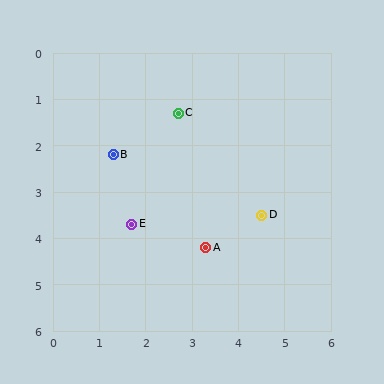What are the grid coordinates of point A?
Point A is at approximately (3.3, 4.2).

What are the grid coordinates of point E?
Point E is at approximately (1.7, 3.7).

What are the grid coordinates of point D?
Point D is at approximately (4.5, 3.5).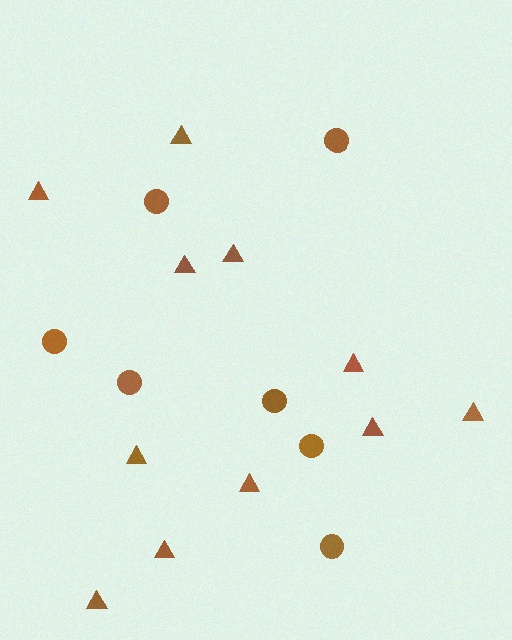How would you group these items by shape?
There are 2 groups: one group of triangles (11) and one group of circles (7).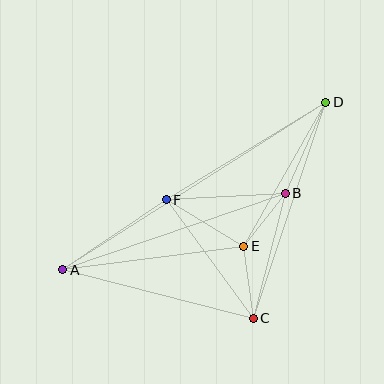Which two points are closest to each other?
Points B and E are closest to each other.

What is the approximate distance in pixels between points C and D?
The distance between C and D is approximately 228 pixels.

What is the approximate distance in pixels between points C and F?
The distance between C and F is approximately 147 pixels.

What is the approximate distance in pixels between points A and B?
The distance between A and B is approximately 235 pixels.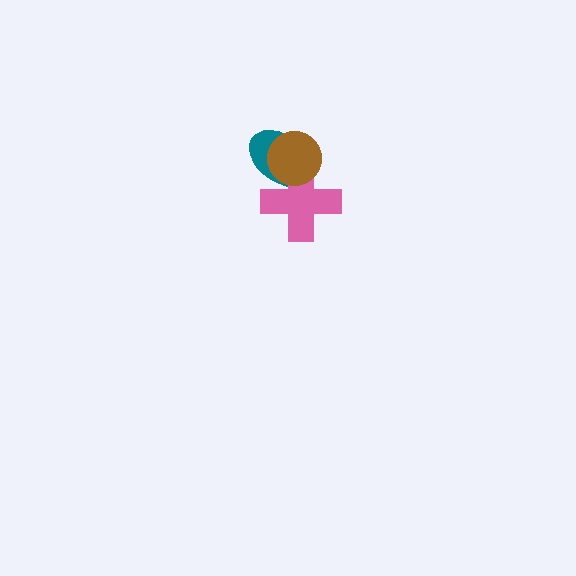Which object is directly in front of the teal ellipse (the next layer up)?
The pink cross is directly in front of the teal ellipse.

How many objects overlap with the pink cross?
2 objects overlap with the pink cross.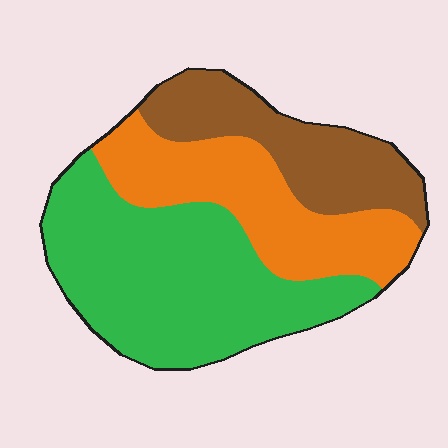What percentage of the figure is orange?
Orange covers roughly 30% of the figure.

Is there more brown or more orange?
Orange.